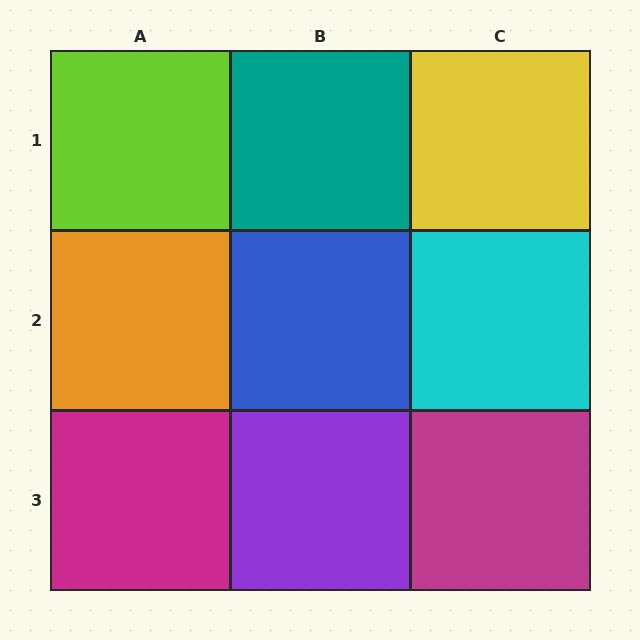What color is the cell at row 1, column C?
Yellow.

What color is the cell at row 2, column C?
Cyan.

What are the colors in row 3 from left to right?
Magenta, purple, magenta.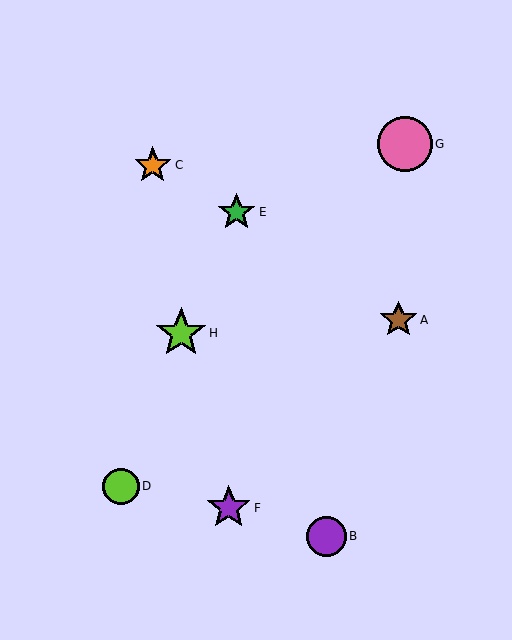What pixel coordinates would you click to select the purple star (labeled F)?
Click at (229, 508) to select the purple star F.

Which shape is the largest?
The pink circle (labeled G) is the largest.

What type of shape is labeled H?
Shape H is a lime star.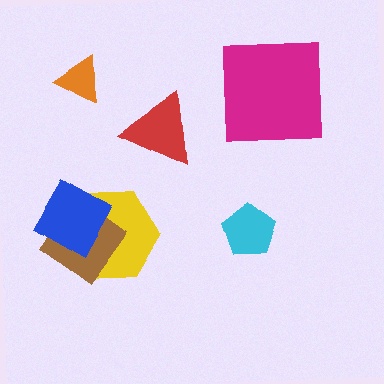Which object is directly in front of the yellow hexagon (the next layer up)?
The brown diamond is directly in front of the yellow hexagon.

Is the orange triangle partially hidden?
No, no other shape covers it.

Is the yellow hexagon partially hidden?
Yes, it is partially covered by another shape.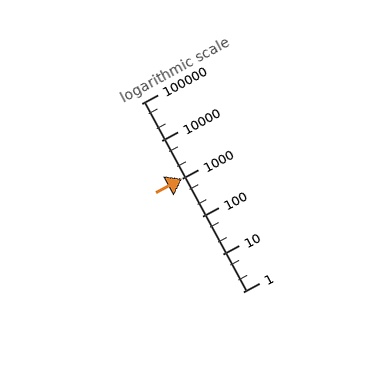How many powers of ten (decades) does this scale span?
The scale spans 5 decades, from 1 to 100000.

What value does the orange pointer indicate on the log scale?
The pointer indicates approximately 980.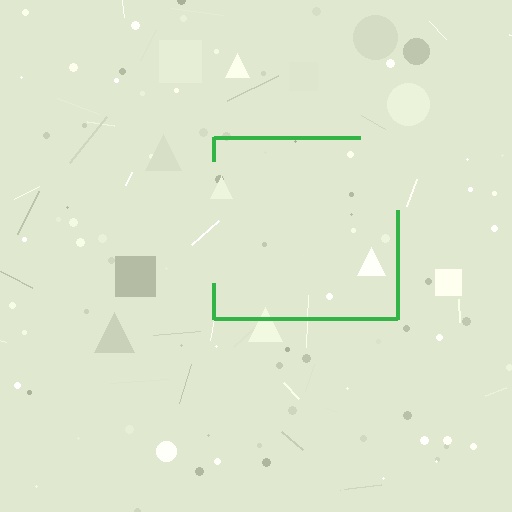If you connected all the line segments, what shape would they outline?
They would outline a square.